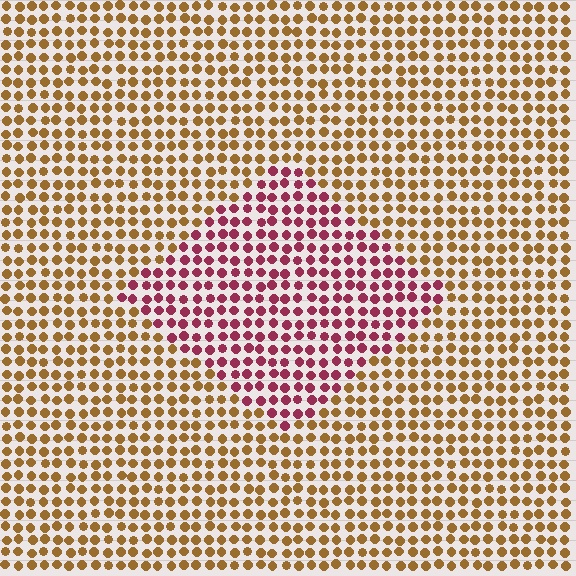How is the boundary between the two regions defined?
The boundary is defined purely by a slight shift in hue (about 57 degrees). Spacing, size, and orientation are identical on both sides.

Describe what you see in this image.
The image is filled with small brown elements in a uniform arrangement. A diamond-shaped region is visible where the elements are tinted to a slightly different hue, forming a subtle color boundary.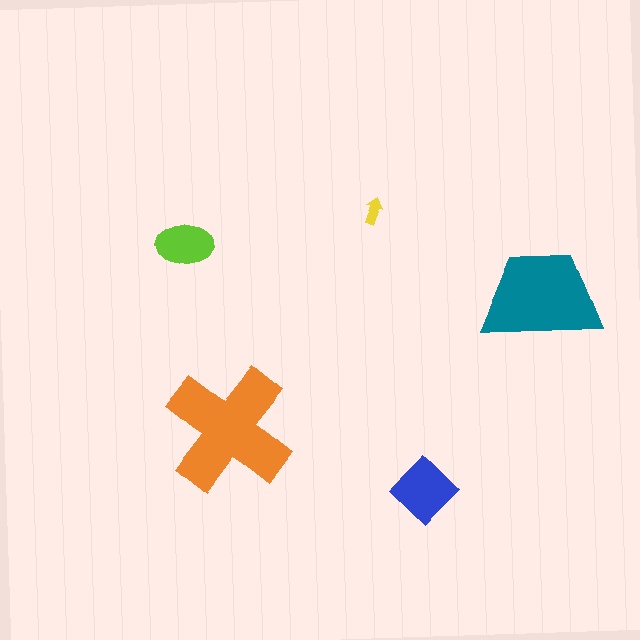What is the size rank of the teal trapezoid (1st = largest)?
2nd.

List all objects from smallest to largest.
The yellow arrow, the lime ellipse, the blue diamond, the teal trapezoid, the orange cross.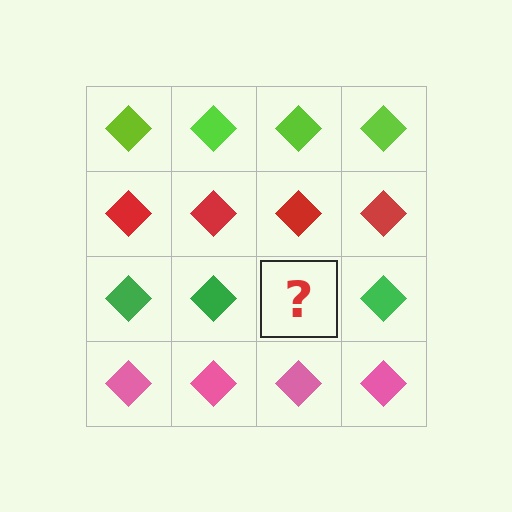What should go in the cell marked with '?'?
The missing cell should contain a green diamond.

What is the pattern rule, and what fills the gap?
The rule is that each row has a consistent color. The gap should be filled with a green diamond.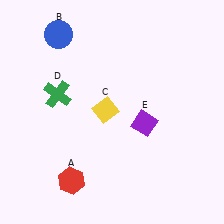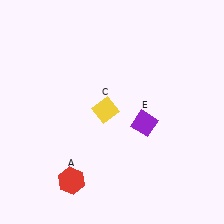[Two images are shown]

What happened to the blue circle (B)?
The blue circle (B) was removed in Image 2. It was in the top-left area of Image 1.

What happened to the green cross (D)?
The green cross (D) was removed in Image 2. It was in the top-left area of Image 1.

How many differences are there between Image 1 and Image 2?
There are 2 differences between the two images.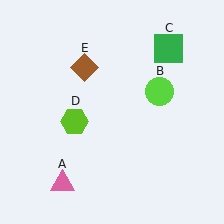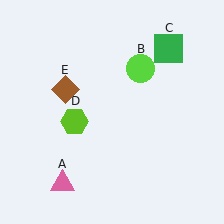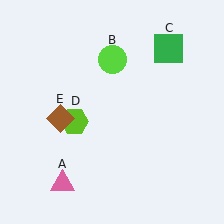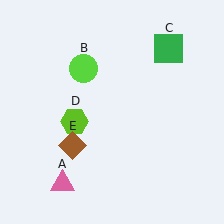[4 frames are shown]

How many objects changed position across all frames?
2 objects changed position: lime circle (object B), brown diamond (object E).